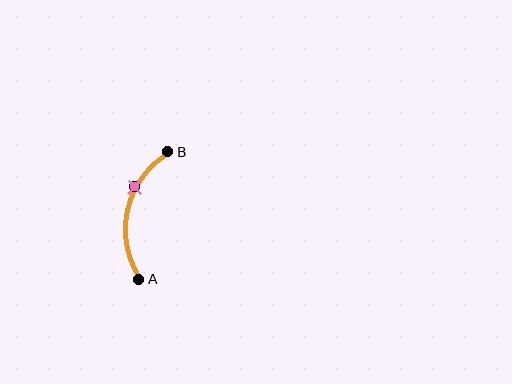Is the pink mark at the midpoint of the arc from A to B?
No. The pink mark lies on the arc but is closer to endpoint B. The arc midpoint would be at the point on the curve equidistant along the arc from both A and B.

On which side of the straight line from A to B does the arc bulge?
The arc bulges to the left of the straight line connecting A and B.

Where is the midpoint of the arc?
The arc midpoint is the point on the curve farthest from the straight line joining A and B. It sits to the left of that line.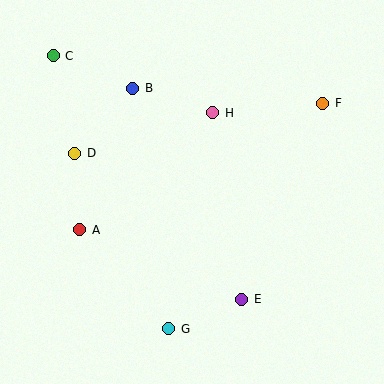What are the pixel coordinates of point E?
Point E is at (242, 299).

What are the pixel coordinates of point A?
Point A is at (80, 230).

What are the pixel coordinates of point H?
Point H is at (213, 113).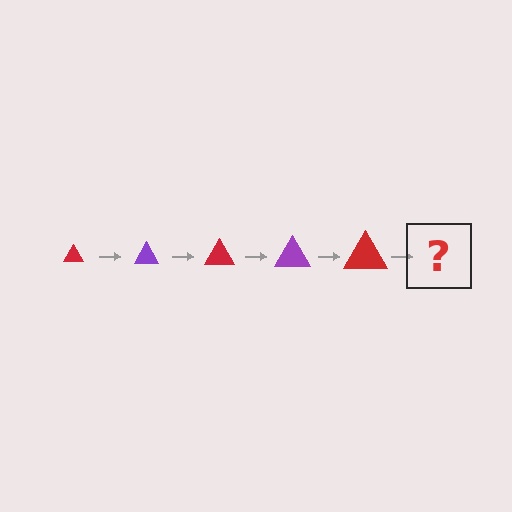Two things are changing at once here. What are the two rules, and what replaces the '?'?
The two rules are that the triangle grows larger each step and the color cycles through red and purple. The '?' should be a purple triangle, larger than the previous one.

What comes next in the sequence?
The next element should be a purple triangle, larger than the previous one.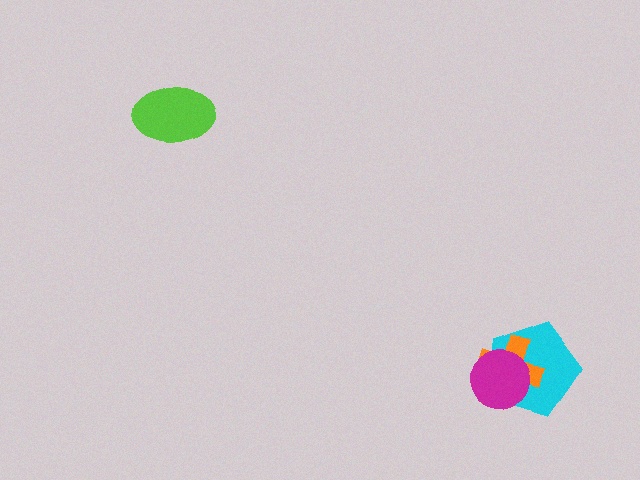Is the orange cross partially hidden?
Yes, it is partially covered by another shape.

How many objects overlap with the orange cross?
2 objects overlap with the orange cross.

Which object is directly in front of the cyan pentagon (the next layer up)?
The orange cross is directly in front of the cyan pentagon.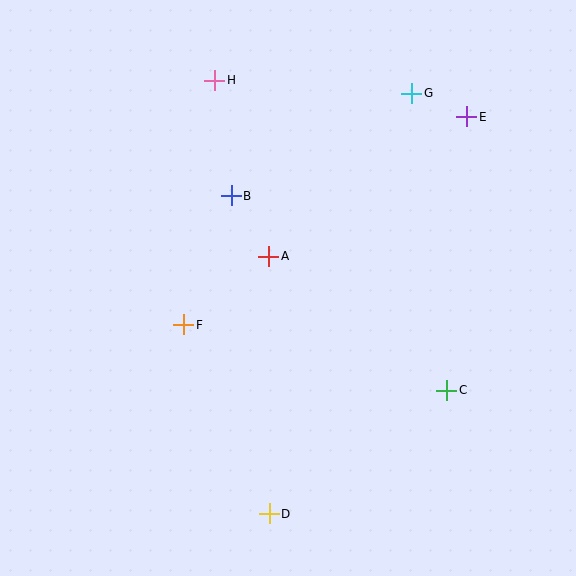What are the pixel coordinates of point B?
Point B is at (231, 196).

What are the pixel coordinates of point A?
Point A is at (269, 256).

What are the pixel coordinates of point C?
Point C is at (447, 390).